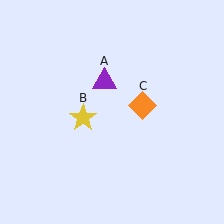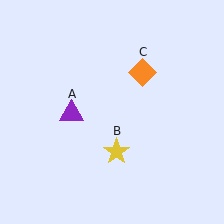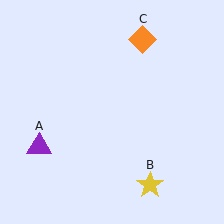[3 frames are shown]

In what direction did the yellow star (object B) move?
The yellow star (object B) moved down and to the right.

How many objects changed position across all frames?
3 objects changed position: purple triangle (object A), yellow star (object B), orange diamond (object C).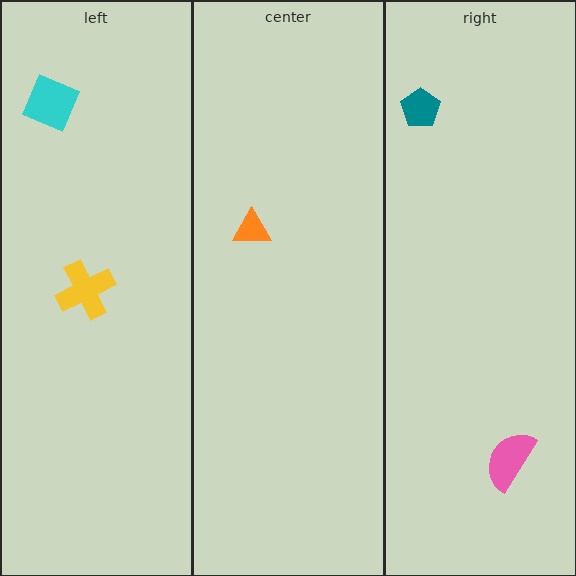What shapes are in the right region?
The teal pentagon, the pink semicircle.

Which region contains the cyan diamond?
The left region.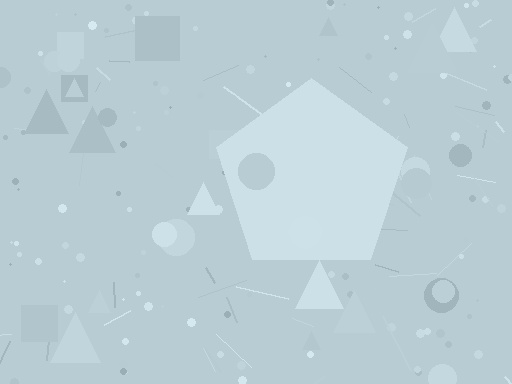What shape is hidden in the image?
A pentagon is hidden in the image.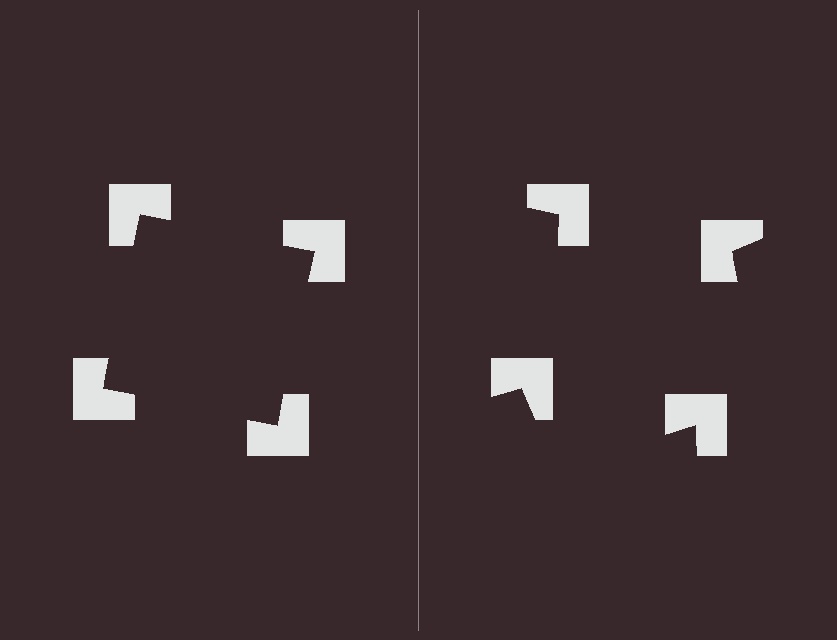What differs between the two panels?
The notched squares are positioned identically on both sides; only the wedge orientations differ. On the left they align to a square; on the right they are misaligned.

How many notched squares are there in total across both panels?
8 — 4 on each side.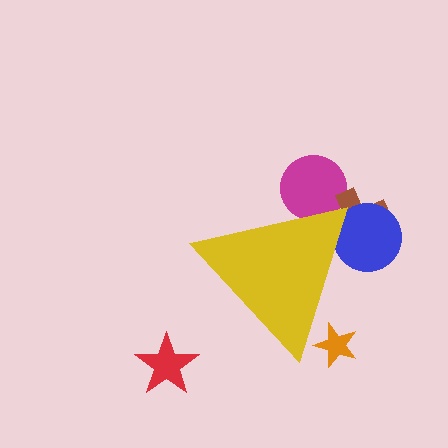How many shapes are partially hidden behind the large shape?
4 shapes are partially hidden.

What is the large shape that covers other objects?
A yellow triangle.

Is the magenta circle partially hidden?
Yes, the magenta circle is partially hidden behind the yellow triangle.